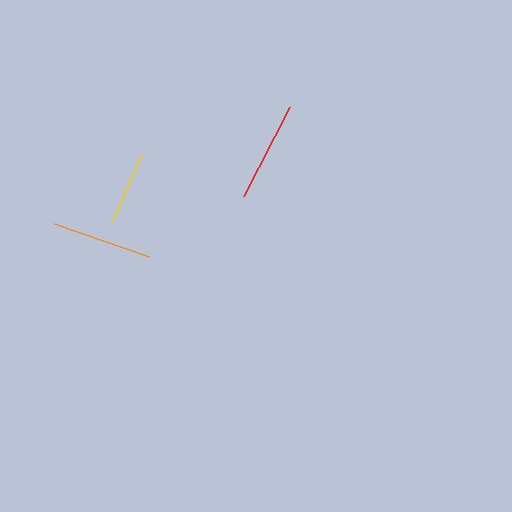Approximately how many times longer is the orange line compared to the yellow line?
The orange line is approximately 1.4 times the length of the yellow line.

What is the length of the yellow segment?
The yellow segment is approximately 73 pixels long.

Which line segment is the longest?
The orange line is the longest at approximately 101 pixels.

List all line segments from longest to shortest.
From longest to shortest: orange, red, yellow.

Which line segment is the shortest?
The yellow line is the shortest at approximately 73 pixels.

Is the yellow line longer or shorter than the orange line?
The orange line is longer than the yellow line.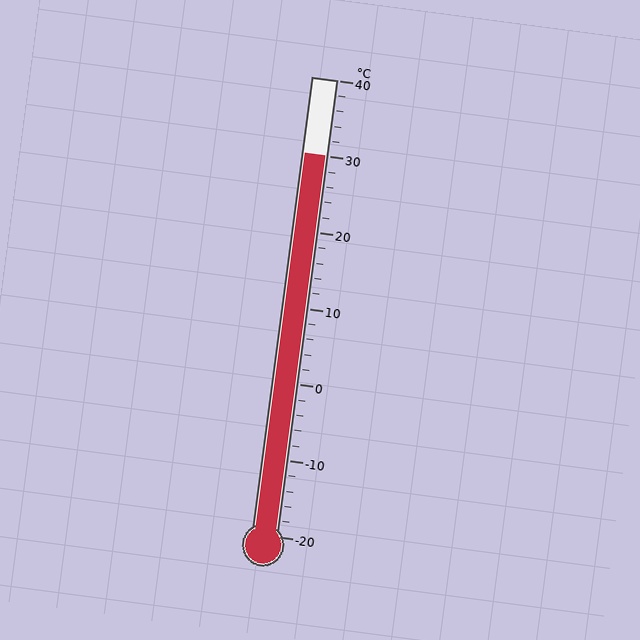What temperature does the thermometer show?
The thermometer shows approximately 30°C.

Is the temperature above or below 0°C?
The temperature is above 0°C.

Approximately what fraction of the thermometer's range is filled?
The thermometer is filled to approximately 85% of its range.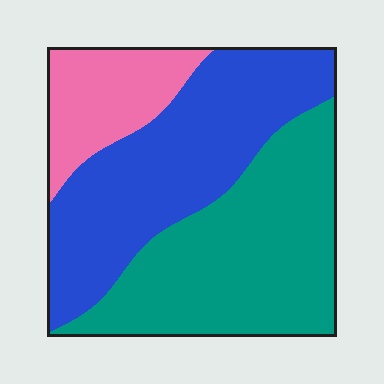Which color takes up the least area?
Pink, at roughly 15%.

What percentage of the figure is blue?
Blue covers roughly 40% of the figure.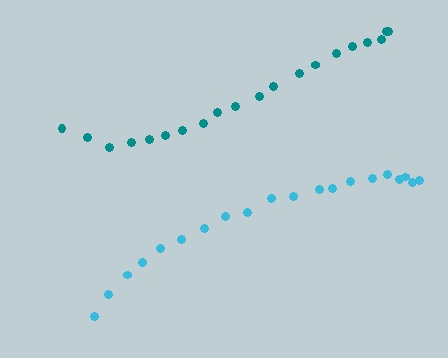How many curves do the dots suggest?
There are 2 distinct paths.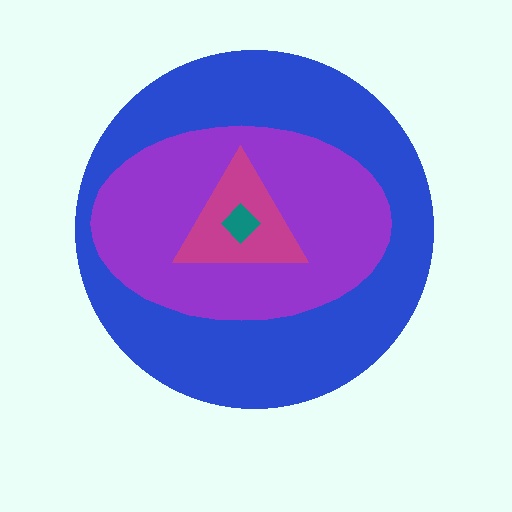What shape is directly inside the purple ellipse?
The magenta triangle.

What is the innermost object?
The teal diamond.